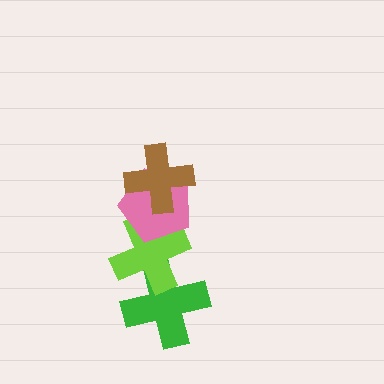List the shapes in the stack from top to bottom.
From top to bottom: the brown cross, the pink pentagon, the lime cross, the green cross.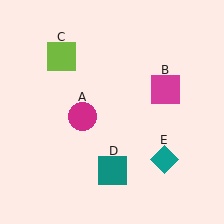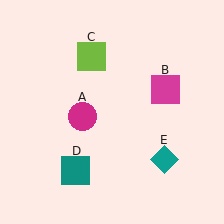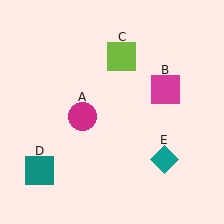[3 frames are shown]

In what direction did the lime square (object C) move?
The lime square (object C) moved right.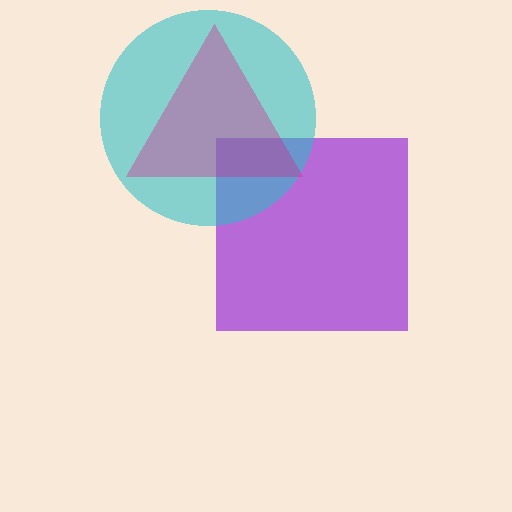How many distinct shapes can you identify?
There are 3 distinct shapes: a purple square, a cyan circle, a magenta triangle.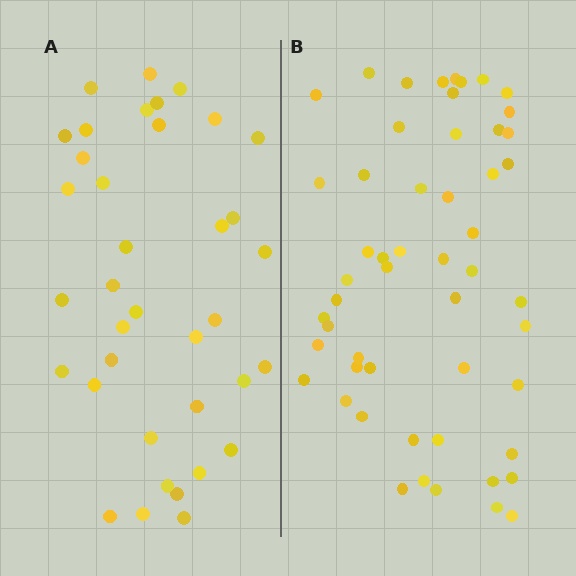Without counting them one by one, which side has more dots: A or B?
Region B (the right region) has more dots.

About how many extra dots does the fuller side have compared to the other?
Region B has approximately 15 more dots than region A.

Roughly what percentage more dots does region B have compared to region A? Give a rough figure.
About 45% more.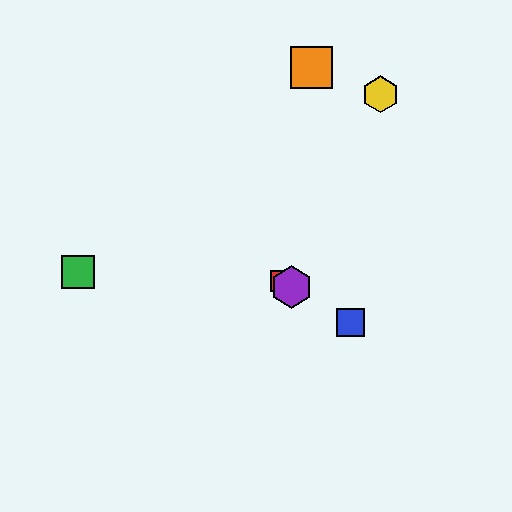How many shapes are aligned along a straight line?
3 shapes (the red square, the blue square, the purple hexagon) are aligned along a straight line.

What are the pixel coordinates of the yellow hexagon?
The yellow hexagon is at (380, 94).